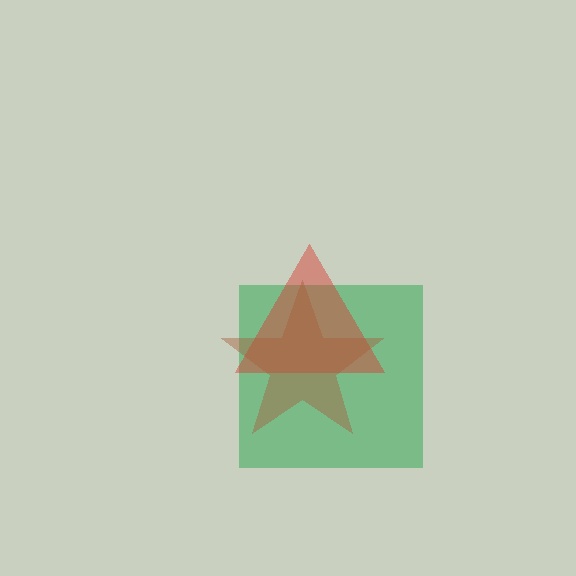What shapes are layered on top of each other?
The layered shapes are: a green square, a red triangle, a brown star.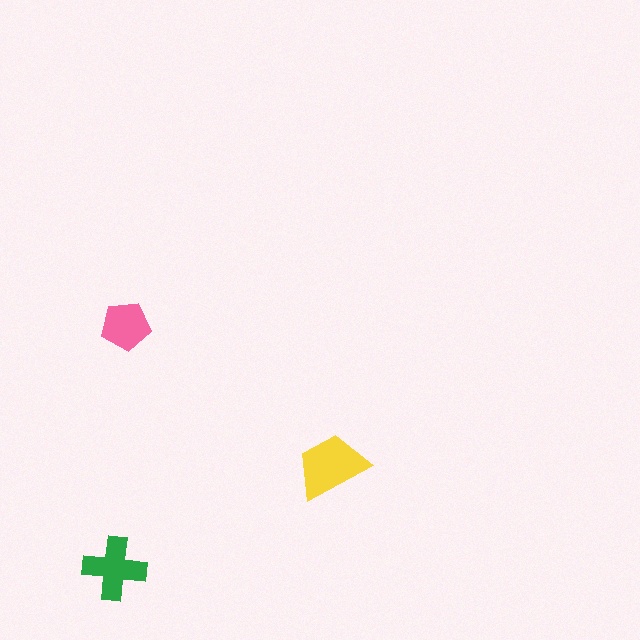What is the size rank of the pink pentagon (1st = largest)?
3rd.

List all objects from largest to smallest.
The yellow trapezoid, the green cross, the pink pentagon.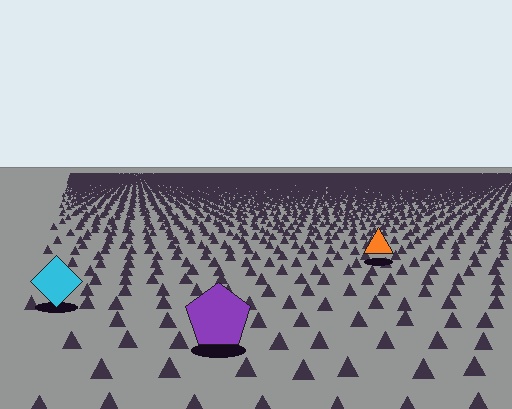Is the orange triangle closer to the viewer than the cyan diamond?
No. The cyan diamond is closer — you can tell from the texture gradient: the ground texture is coarser near it.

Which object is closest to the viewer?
The purple pentagon is closest. The texture marks near it are larger and more spread out.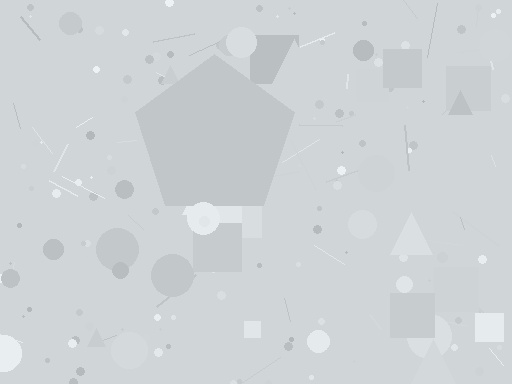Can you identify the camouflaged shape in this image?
The camouflaged shape is a pentagon.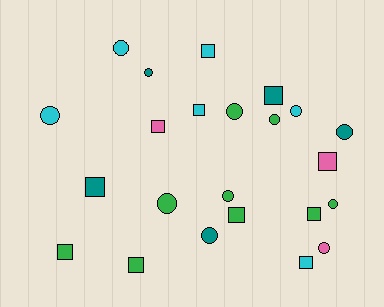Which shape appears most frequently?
Circle, with 12 objects.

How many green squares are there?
There are 4 green squares.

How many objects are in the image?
There are 23 objects.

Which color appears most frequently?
Green, with 9 objects.